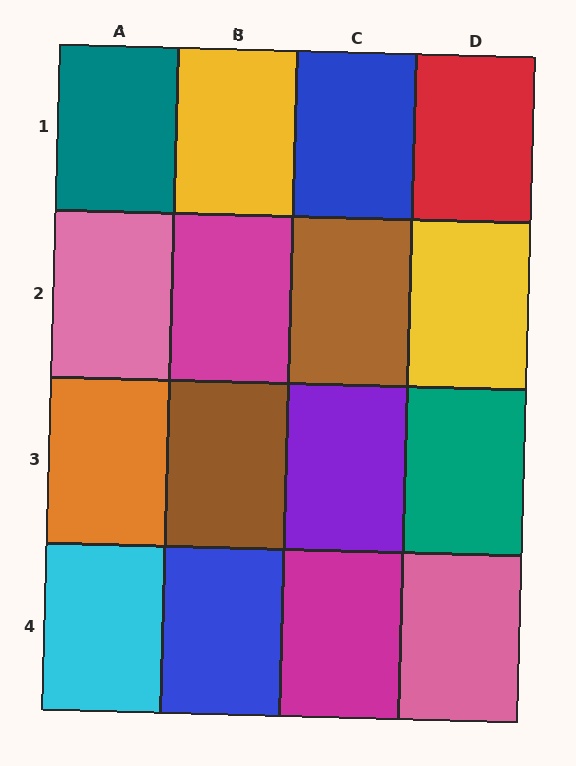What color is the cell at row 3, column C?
Purple.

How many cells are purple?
1 cell is purple.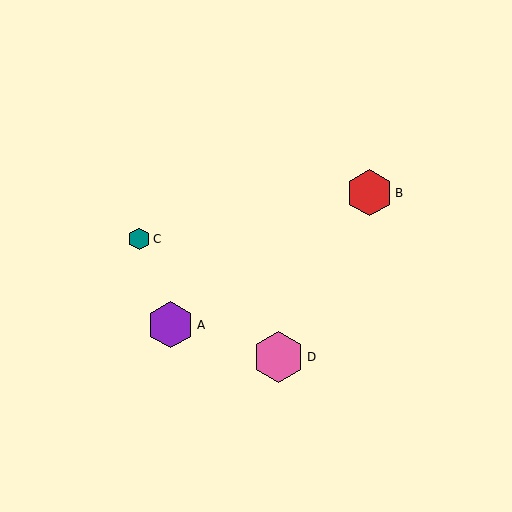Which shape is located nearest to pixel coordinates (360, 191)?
The red hexagon (labeled B) at (370, 193) is nearest to that location.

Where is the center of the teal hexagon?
The center of the teal hexagon is at (139, 239).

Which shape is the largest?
The pink hexagon (labeled D) is the largest.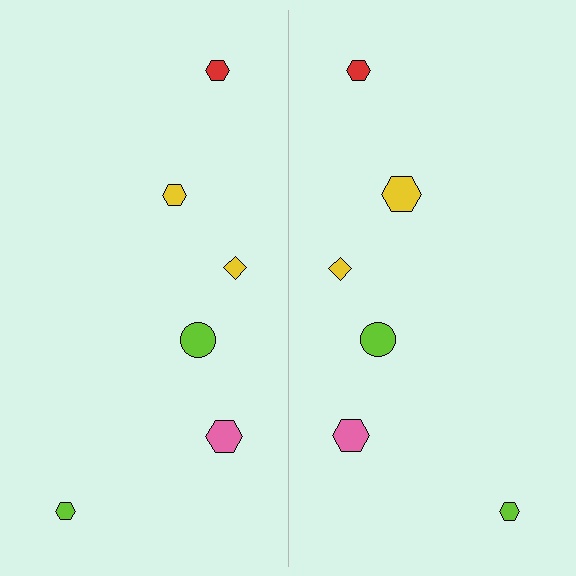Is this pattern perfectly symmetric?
No, the pattern is not perfectly symmetric. The yellow hexagon on the right side has a different size than its mirror counterpart.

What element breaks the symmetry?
The yellow hexagon on the right side has a different size than its mirror counterpart.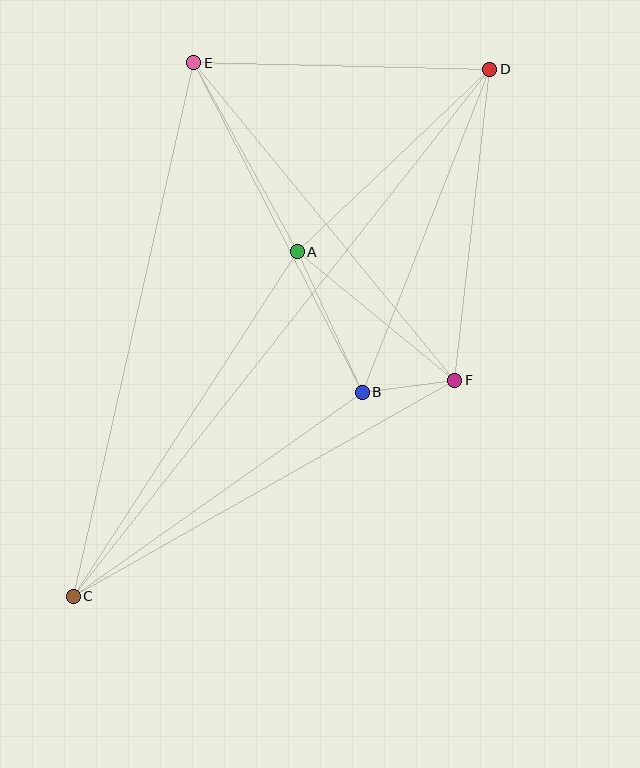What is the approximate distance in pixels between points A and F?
The distance between A and F is approximately 203 pixels.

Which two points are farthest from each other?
Points C and D are farthest from each other.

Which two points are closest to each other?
Points B and F are closest to each other.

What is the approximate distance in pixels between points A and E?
The distance between A and E is approximately 215 pixels.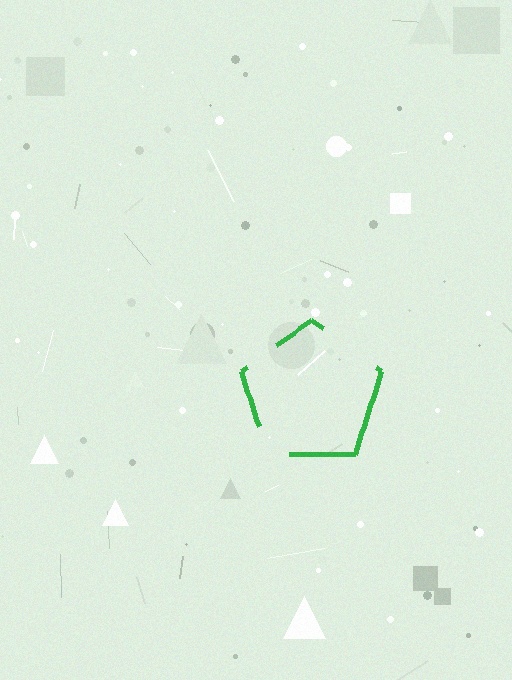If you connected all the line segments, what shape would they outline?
They would outline a pentagon.